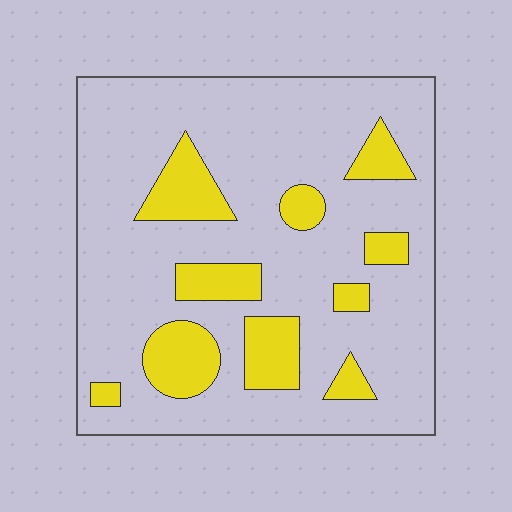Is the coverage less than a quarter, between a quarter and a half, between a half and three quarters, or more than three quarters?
Less than a quarter.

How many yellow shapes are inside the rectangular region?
10.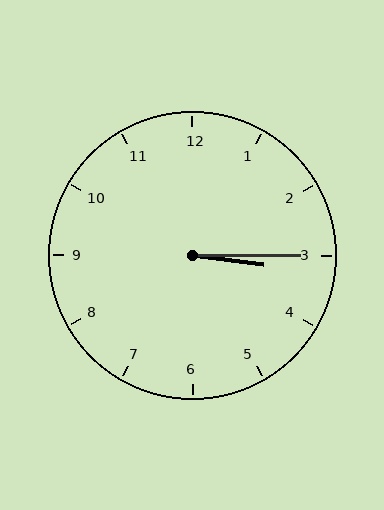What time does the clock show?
3:15.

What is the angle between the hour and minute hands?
Approximately 8 degrees.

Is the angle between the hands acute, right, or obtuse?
It is acute.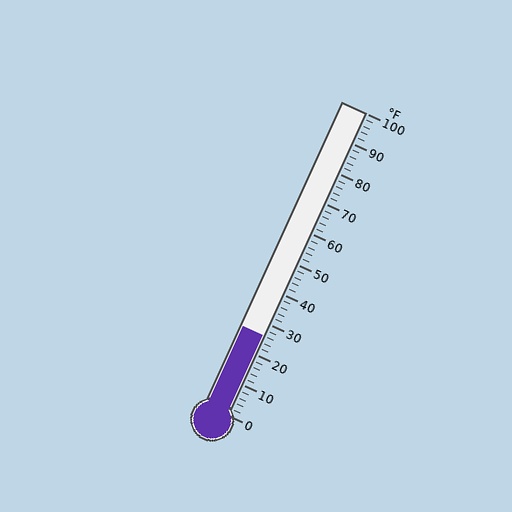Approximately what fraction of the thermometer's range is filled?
The thermometer is filled to approximately 25% of its range.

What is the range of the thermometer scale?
The thermometer scale ranges from 0°F to 100°F.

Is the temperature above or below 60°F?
The temperature is below 60°F.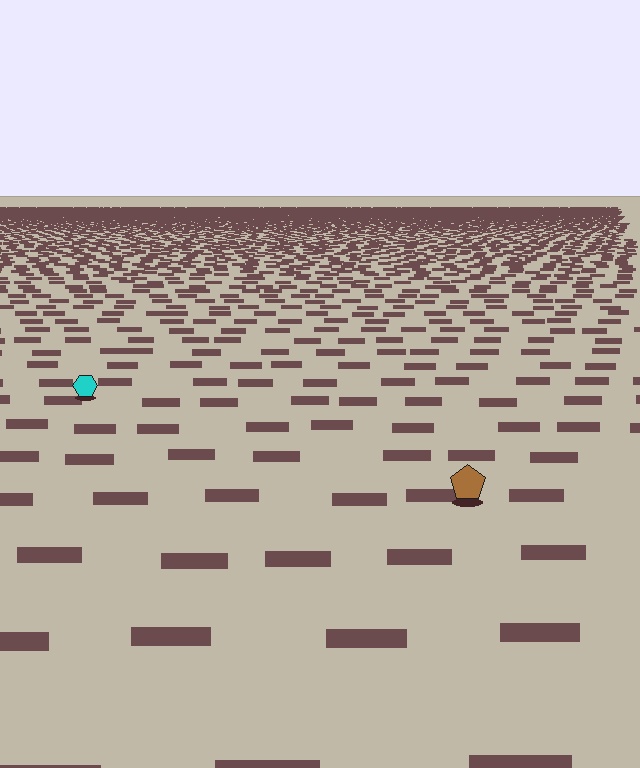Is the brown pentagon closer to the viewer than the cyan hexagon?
Yes. The brown pentagon is closer — you can tell from the texture gradient: the ground texture is coarser near it.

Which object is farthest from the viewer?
The cyan hexagon is farthest from the viewer. It appears smaller and the ground texture around it is denser.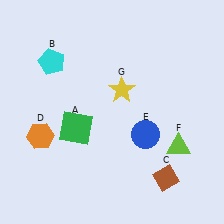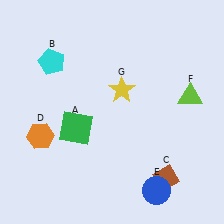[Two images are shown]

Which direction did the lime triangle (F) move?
The lime triangle (F) moved up.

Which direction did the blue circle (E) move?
The blue circle (E) moved down.